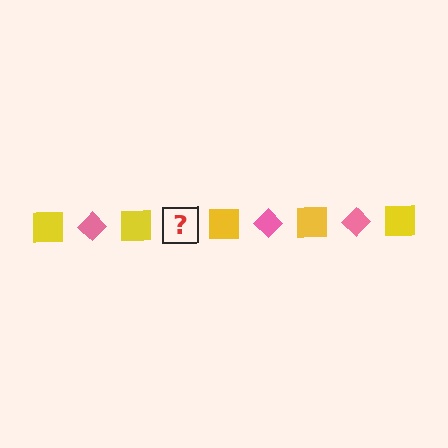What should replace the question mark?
The question mark should be replaced with a pink diamond.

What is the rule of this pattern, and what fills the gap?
The rule is that the pattern alternates between yellow square and pink diamond. The gap should be filled with a pink diamond.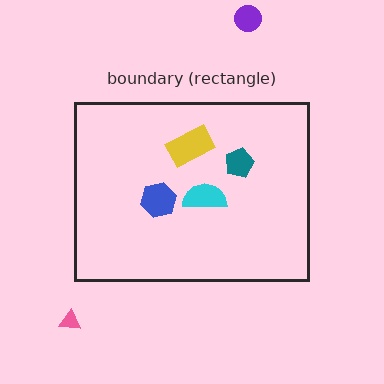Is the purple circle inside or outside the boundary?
Outside.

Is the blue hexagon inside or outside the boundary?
Inside.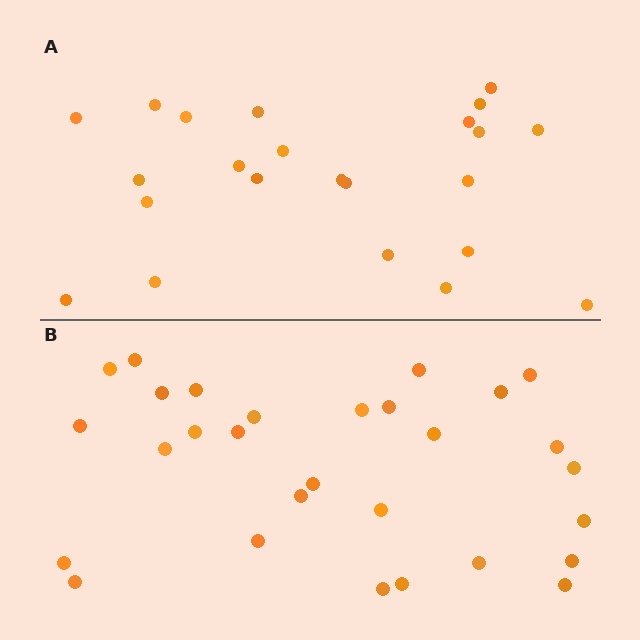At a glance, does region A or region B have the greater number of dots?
Region B (the bottom region) has more dots.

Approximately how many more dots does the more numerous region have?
Region B has about 6 more dots than region A.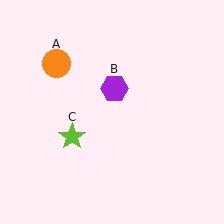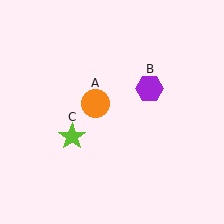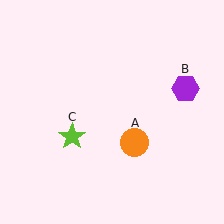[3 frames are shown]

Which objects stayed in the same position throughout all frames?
Lime star (object C) remained stationary.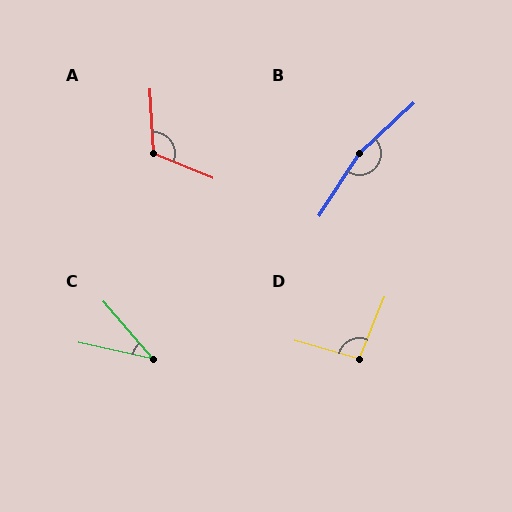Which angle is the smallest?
C, at approximately 37 degrees.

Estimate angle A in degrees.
Approximately 115 degrees.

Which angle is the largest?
B, at approximately 166 degrees.